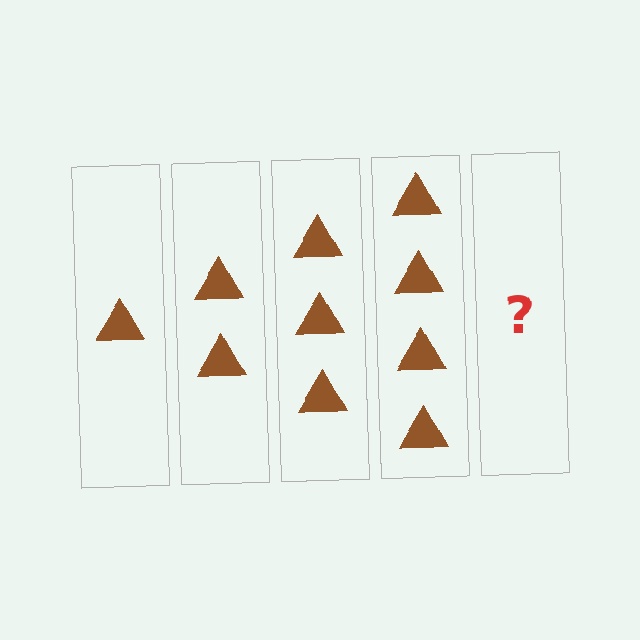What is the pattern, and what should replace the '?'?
The pattern is that each step adds one more triangle. The '?' should be 5 triangles.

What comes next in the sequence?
The next element should be 5 triangles.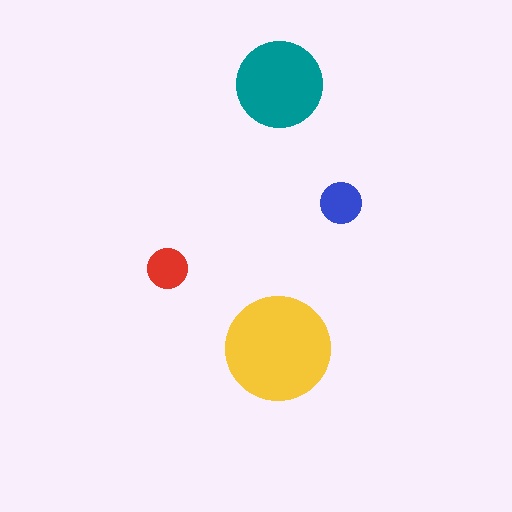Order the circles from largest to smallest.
the yellow one, the teal one, the blue one, the red one.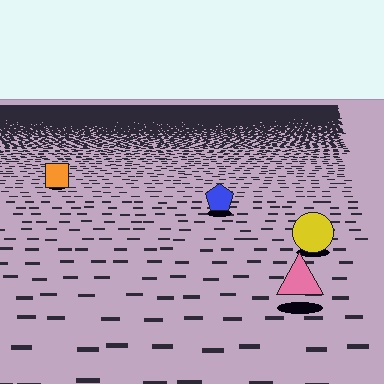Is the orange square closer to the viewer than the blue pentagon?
No. The blue pentagon is closer — you can tell from the texture gradient: the ground texture is coarser near it.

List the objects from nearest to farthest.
From nearest to farthest: the pink triangle, the yellow circle, the blue pentagon, the orange square.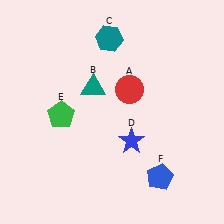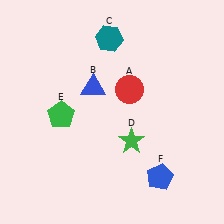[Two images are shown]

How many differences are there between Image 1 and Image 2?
There are 2 differences between the two images.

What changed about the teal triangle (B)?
In Image 1, B is teal. In Image 2, it changed to blue.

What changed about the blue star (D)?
In Image 1, D is blue. In Image 2, it changed to green.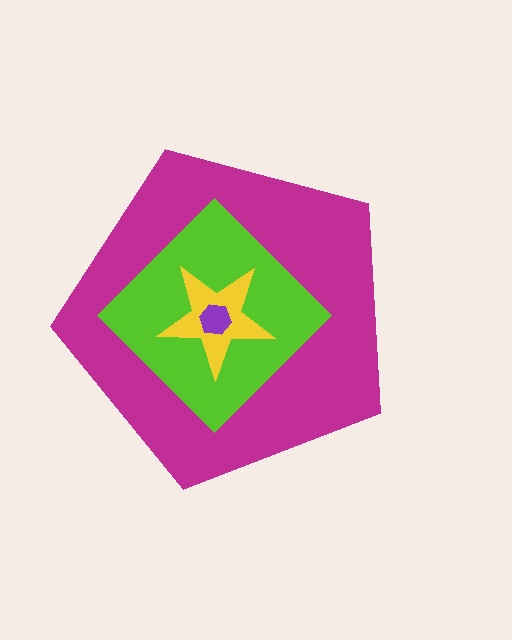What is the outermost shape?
The magenta pentagon.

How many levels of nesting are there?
4.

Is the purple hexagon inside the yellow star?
Yes.